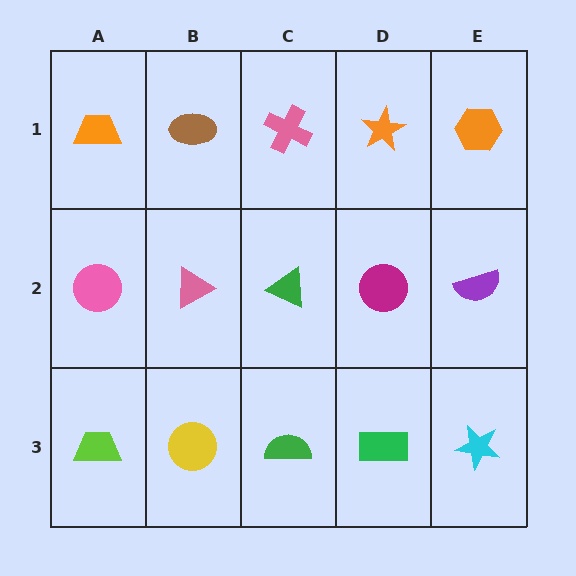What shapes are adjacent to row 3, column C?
A green triangle (row 2, column C), a yellow circle (row 3, column B), a green rectangle (row 3, column D).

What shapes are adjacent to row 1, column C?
A green triangle (row 2, column C), a brown ellipse (row 1, column B), an orange star (row 1, column D).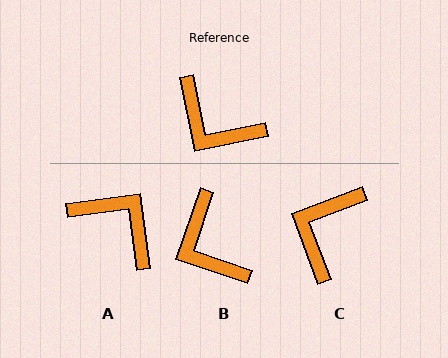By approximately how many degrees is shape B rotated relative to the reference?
Approximately 30 degrees clockwise.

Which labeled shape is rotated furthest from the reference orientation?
A, about 176 degrees away.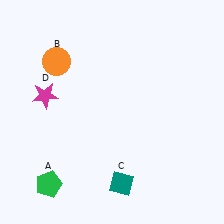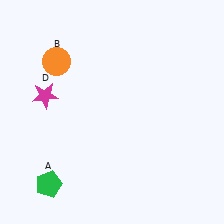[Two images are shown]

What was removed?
The teal diamond (C) was removed in Image 2.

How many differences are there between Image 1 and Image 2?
There is 1 difference between the two images.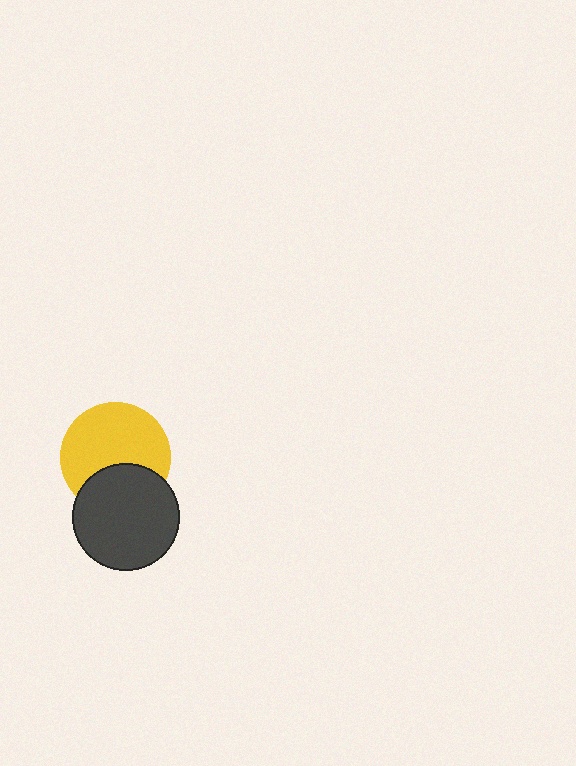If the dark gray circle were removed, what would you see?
You would see the complete yellow circle.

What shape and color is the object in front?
The object in front is a dark gray circle.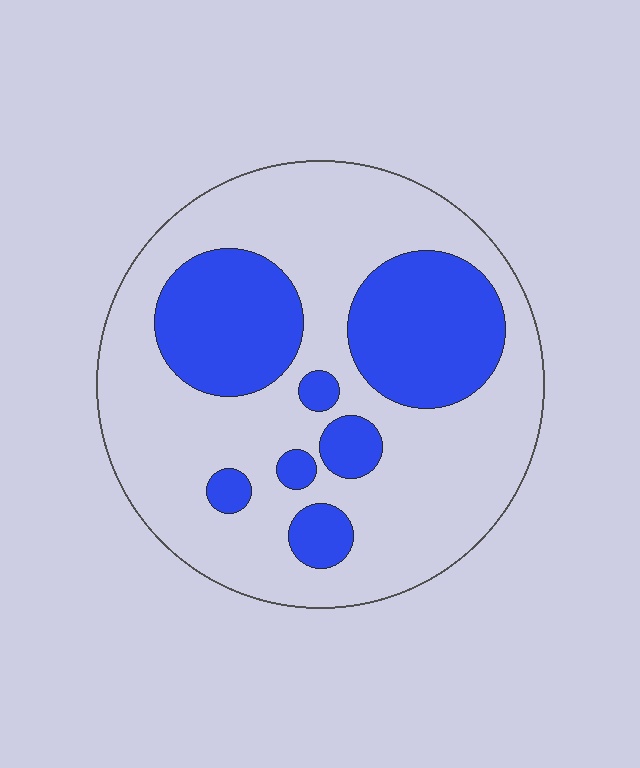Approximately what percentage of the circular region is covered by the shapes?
Approximately 30%.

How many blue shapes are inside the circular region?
7.